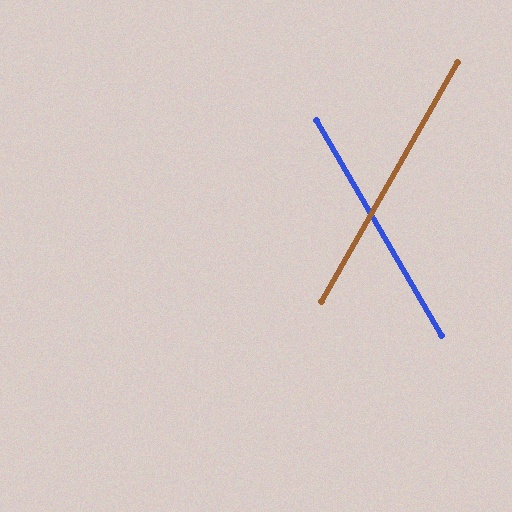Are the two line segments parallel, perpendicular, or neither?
Neither parallel nor perpendicular — they differ by about 60°.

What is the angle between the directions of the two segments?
Approximately 60 degrees.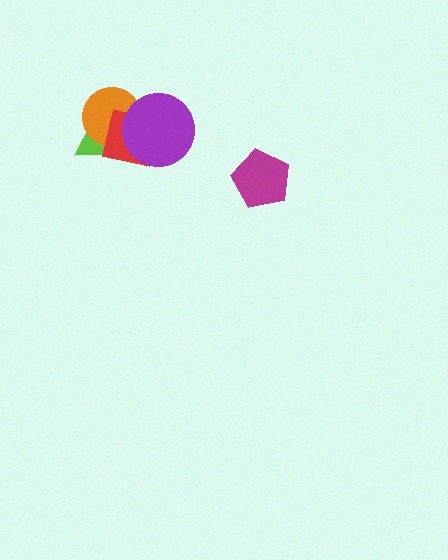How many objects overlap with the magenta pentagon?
0 objects overlap with the magenta pentagon.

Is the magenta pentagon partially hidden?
No, no other shape covers it.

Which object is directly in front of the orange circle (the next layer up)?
The red square is directly in front of the orange circle.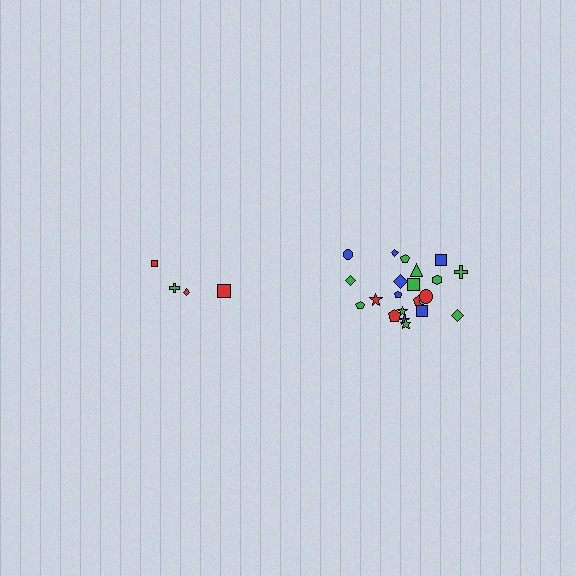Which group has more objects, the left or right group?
The right group.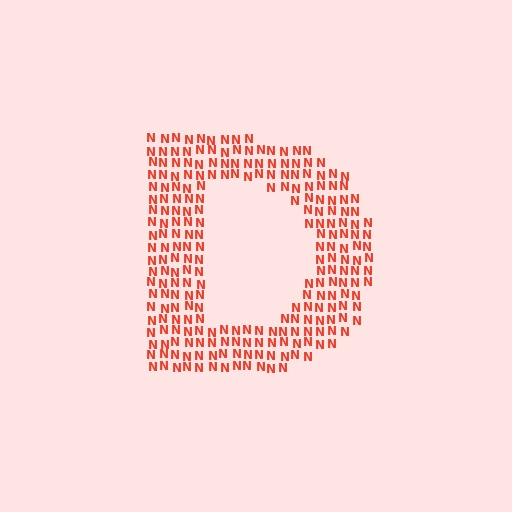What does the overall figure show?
The overall figure shows the letter D.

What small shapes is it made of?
It is made of small letter N's.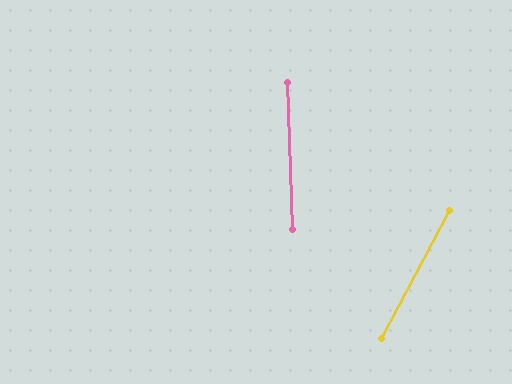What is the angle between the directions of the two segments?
Approximately 30 degrees.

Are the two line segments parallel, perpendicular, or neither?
Neither parallel nor perpendicular — they differ by about 30°.